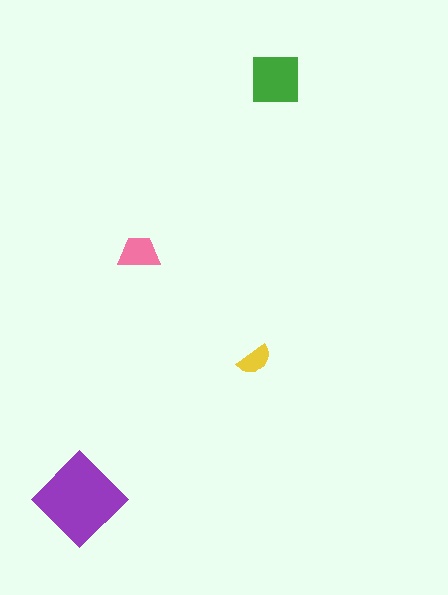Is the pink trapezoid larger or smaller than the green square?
Smaller.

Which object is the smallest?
The yellow semicircle.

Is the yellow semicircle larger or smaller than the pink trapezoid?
Smaller.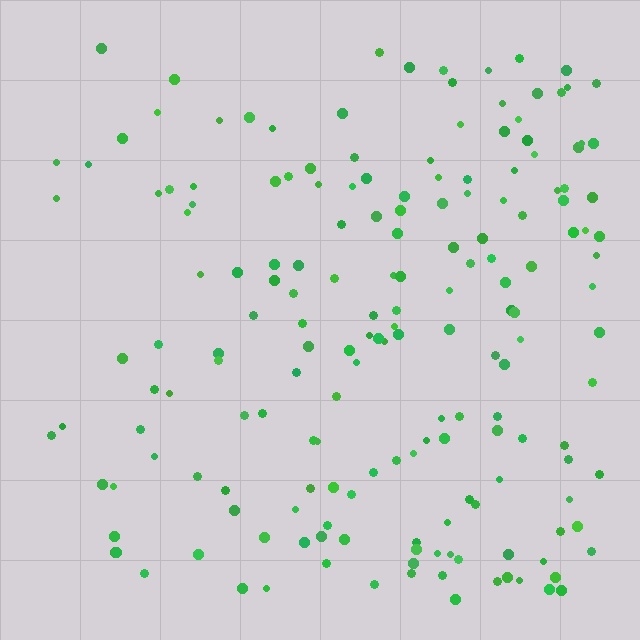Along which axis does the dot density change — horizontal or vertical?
Horizontal.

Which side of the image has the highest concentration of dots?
The right.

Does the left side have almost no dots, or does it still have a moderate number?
Still a moderate number, just noticeably fewer than the right.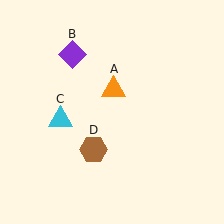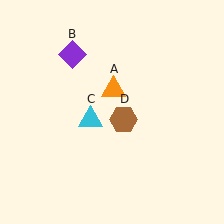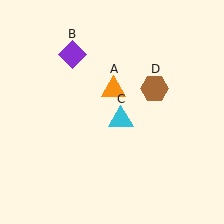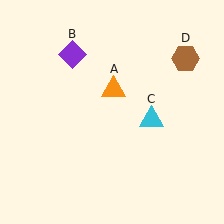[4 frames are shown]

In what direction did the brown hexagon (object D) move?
The brown hexagon (object D) moved up and to the right.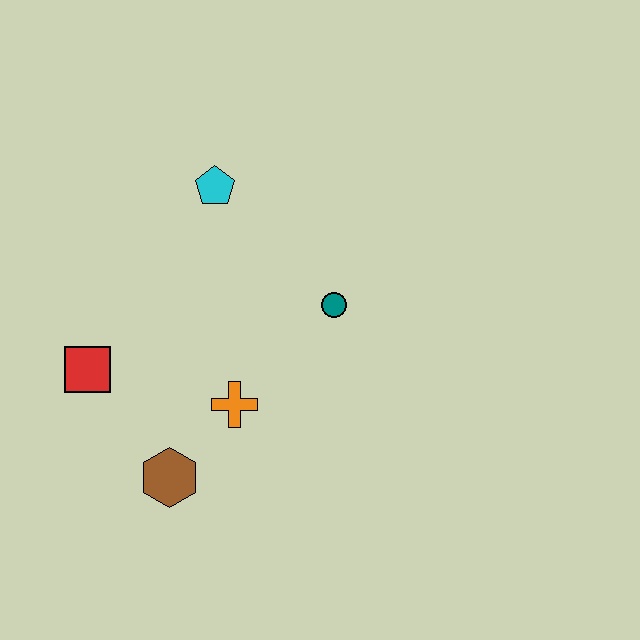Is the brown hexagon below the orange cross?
Yes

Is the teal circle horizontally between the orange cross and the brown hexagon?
No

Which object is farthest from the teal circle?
The red square is farthest from the teal circle.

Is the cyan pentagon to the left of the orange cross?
Yes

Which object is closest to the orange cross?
The brown hexagon is closest to the orange cross.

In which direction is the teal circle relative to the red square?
The teal circle is to the right of the red square.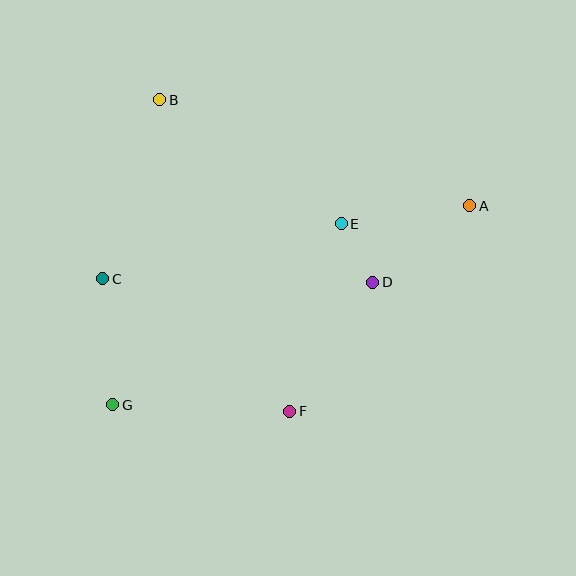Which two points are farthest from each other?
Points A and G are farthest from each other.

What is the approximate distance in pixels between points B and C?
The distance between B and C is approximately 188 pixels.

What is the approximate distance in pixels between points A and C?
The distance between A and C is approximately 374 pixels.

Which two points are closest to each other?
Points D and E are closest to each other.